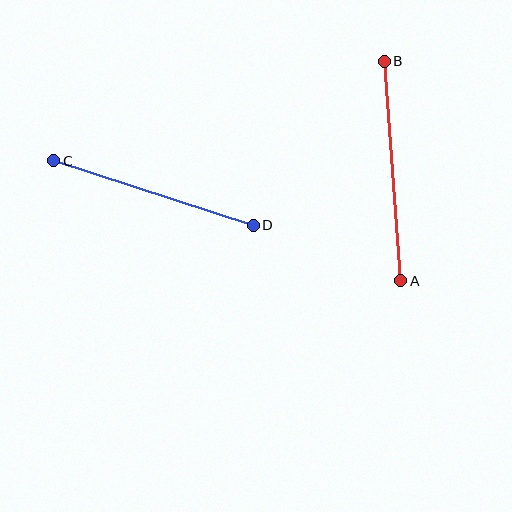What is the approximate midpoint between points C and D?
The midpoint is at approximately (153, 193) pixels.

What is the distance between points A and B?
The distance is approximately 220 pixels.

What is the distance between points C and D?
The distance is approximately 210 pixels.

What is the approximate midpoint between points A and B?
The midpoint is at approximately (393, 171) pixels.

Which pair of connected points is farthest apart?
Points A and B are farthest apart.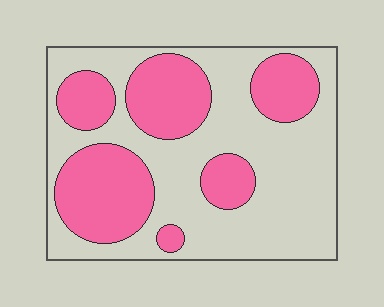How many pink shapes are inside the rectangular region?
6.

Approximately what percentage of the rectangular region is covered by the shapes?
Approximately 40%.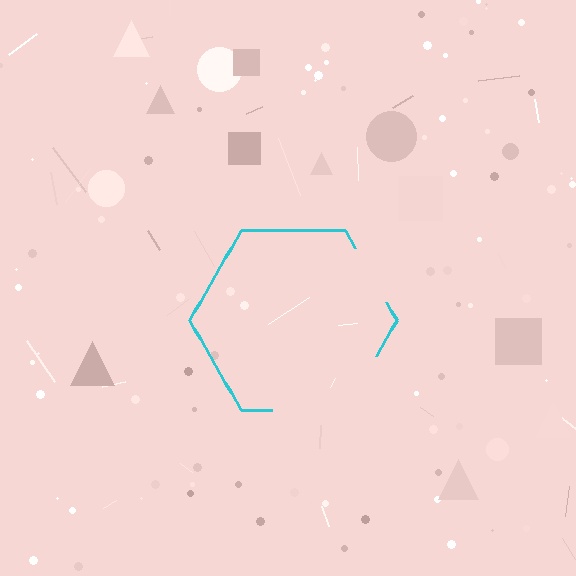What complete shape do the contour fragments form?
The contour fragments form a hexagon.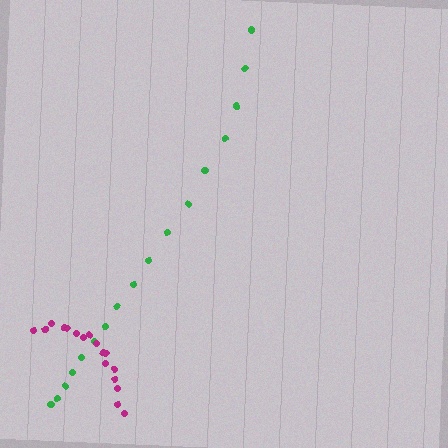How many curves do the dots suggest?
There are 2 distinct paths.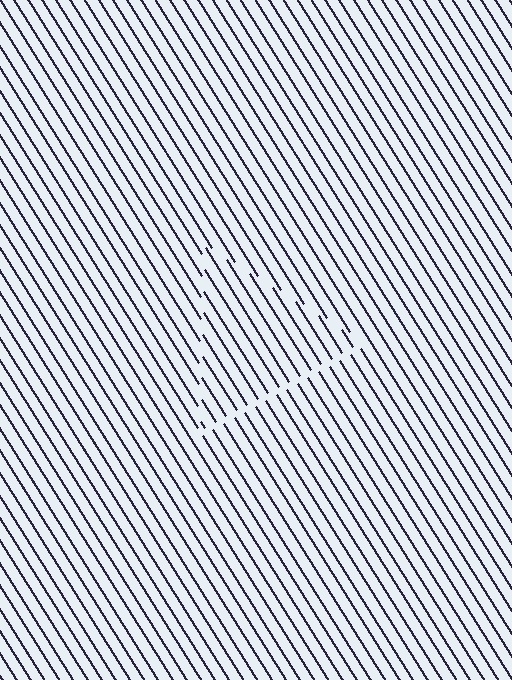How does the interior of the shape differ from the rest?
The interior of the shape contains the same grating, shifted by half a period — the contour is defined by the phase discontinuity where line-ends from the inner and outer gratings abut.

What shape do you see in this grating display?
An illusory triangle. The interior of the shape contains the same grating, shifted by half a period — the contour is defined by the phase discontinuity where line-ends from the inner and outer gratings abut.